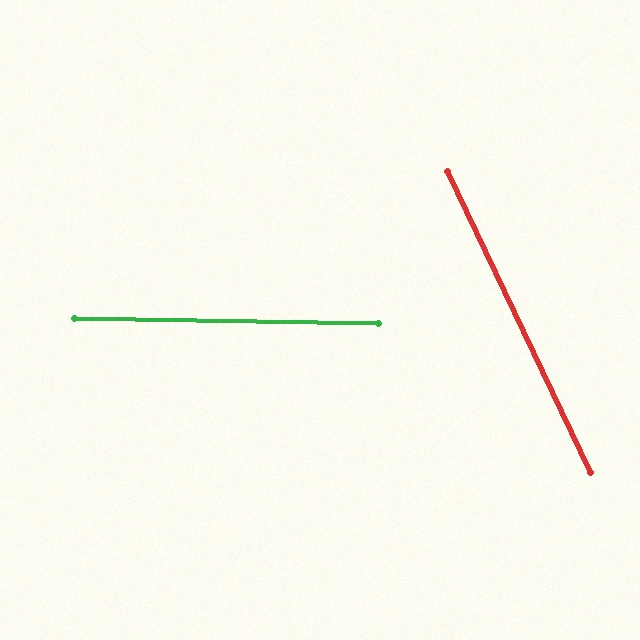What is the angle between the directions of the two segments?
Approximately 64 degrees.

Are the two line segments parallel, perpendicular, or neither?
Neither parallel nor perpendicular — they differ by about 64°.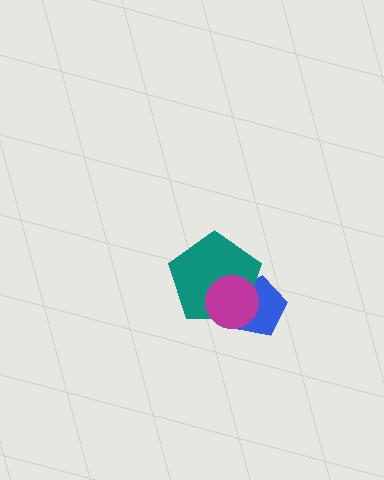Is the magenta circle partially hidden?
No, no other shape covers it.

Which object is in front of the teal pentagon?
The magenta circle is in front of the teal pentagon.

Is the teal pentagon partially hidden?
Yes, it is partially covered by another shape.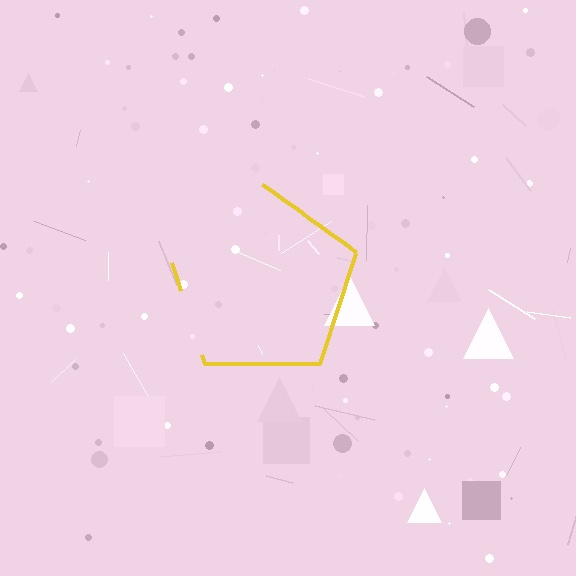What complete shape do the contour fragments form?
The contour fragments form a pentagon.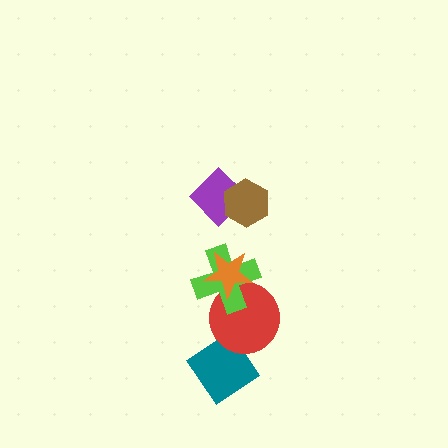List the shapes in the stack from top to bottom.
From top to bottom: the brown hexagon, the purple diamond, the orange star, the lime cross, the red circle, the teal diamond.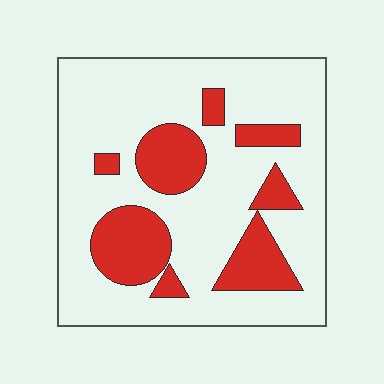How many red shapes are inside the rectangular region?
8.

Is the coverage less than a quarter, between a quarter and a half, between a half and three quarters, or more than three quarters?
Less than a quarter.